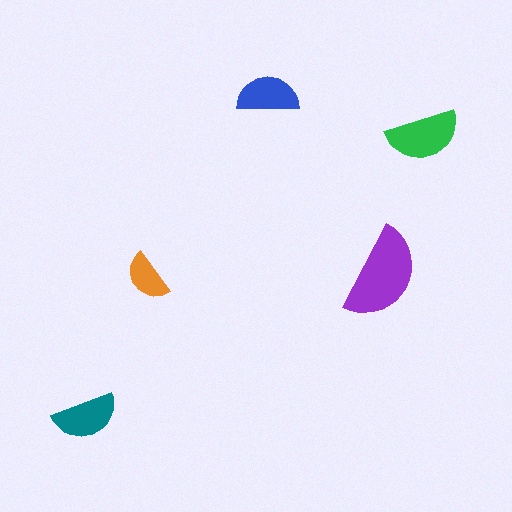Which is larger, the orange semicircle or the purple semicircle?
The purple one.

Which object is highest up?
The blue semicircle is topmost.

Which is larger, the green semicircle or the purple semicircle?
The purple one.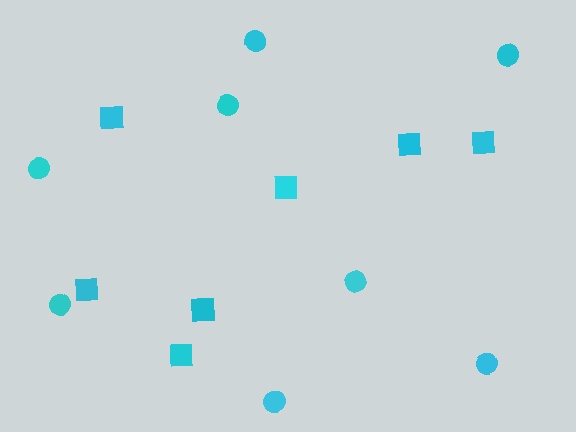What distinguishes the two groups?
There are 2 groups: one group of circles (8) and one group of squares (7).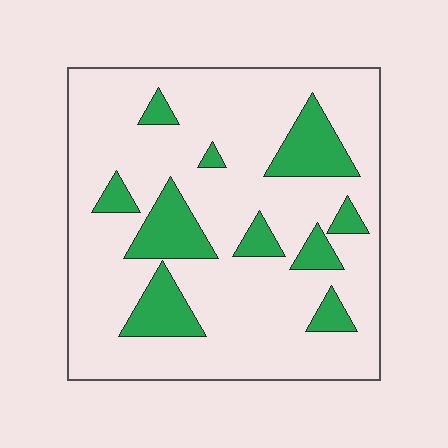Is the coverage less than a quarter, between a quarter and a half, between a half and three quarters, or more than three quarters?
Less than a quarter.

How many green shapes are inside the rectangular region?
10.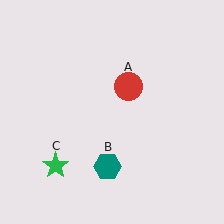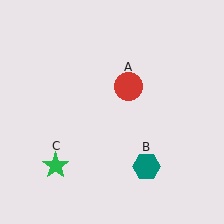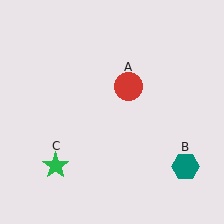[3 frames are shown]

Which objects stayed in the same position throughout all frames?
Red circle (object A) and green star (object C) remained stationary.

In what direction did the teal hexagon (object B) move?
The teal hexagon (object B) moved right.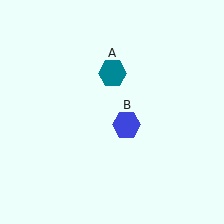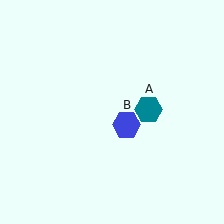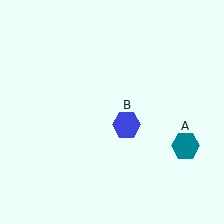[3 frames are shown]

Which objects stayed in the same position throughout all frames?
Blue hexagon (object B) remained stationary.